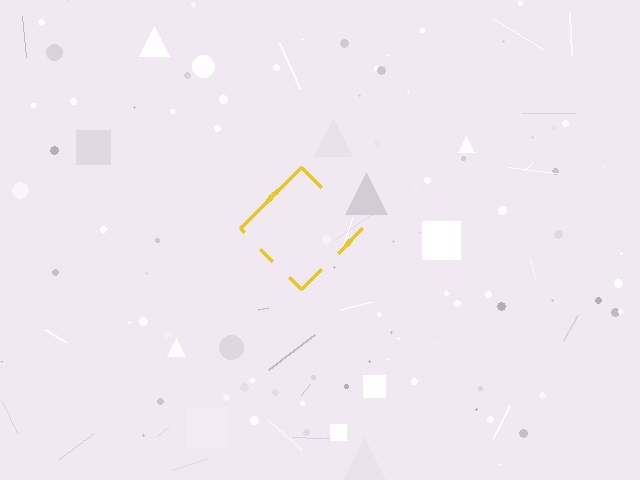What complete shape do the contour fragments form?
The contour fragments form a diamond.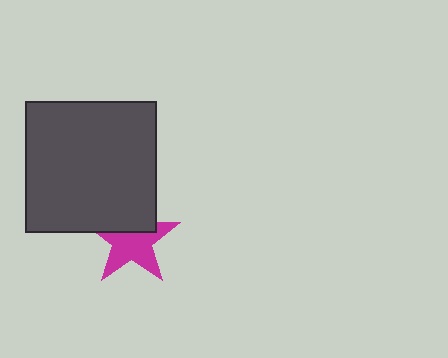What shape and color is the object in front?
The object in front is a dark gray square.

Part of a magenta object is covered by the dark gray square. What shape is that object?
It is a star.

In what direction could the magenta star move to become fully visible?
The magenta star could move down. That would shift it out from behind the dark gray square entirely.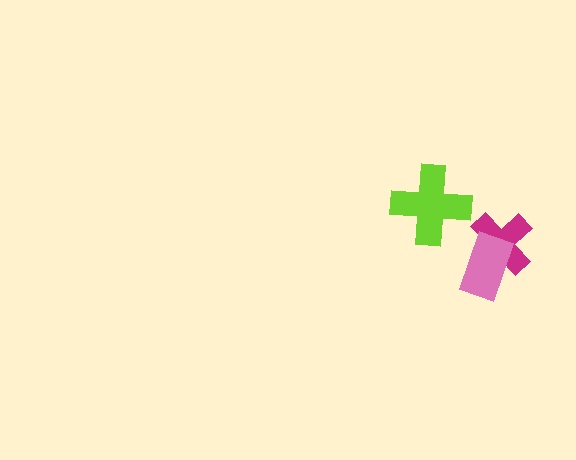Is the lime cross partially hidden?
No, no other shape covers it.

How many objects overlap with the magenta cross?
1 object overlaps with the magenta cross.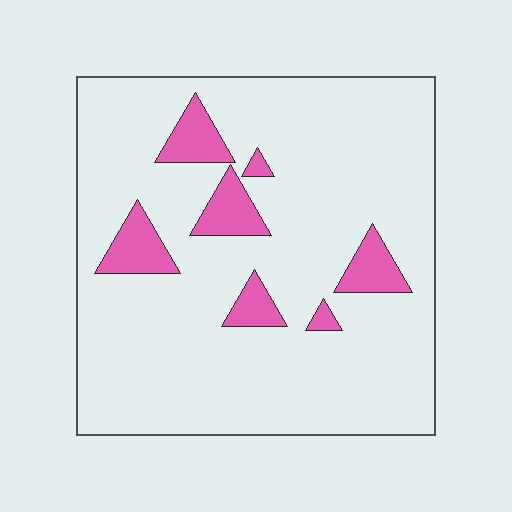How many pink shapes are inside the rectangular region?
7.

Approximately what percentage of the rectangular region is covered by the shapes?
Approximately 10%.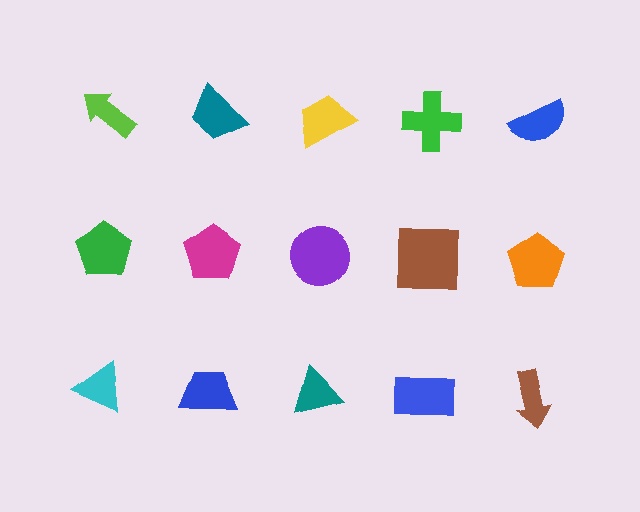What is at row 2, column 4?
A brown square.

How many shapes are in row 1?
5 shapes.